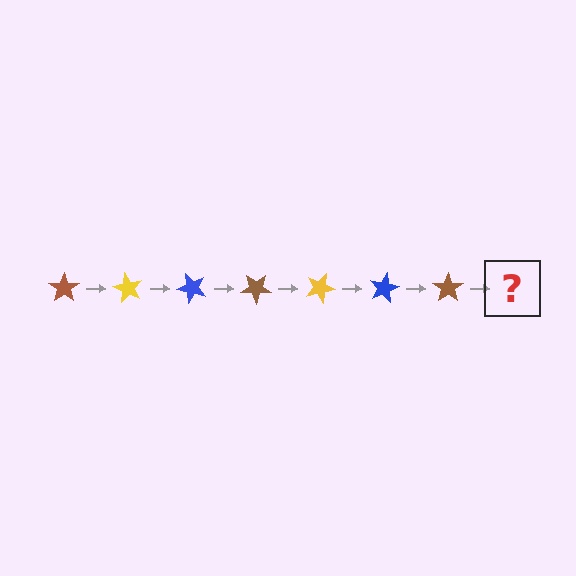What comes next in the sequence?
The next element should be a yellow star, rotated 420 degrees from the start.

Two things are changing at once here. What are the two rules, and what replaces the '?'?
The two rules are that it rotates 60 degrees each step and the color cycles through brown, yellow, and blue. The '?' should be a yellow star, rotated 420 degrees from the start.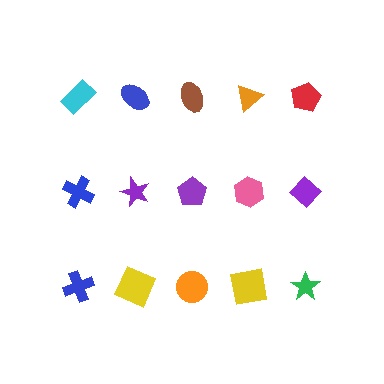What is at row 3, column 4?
A yellow square.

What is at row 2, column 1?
A blue cross.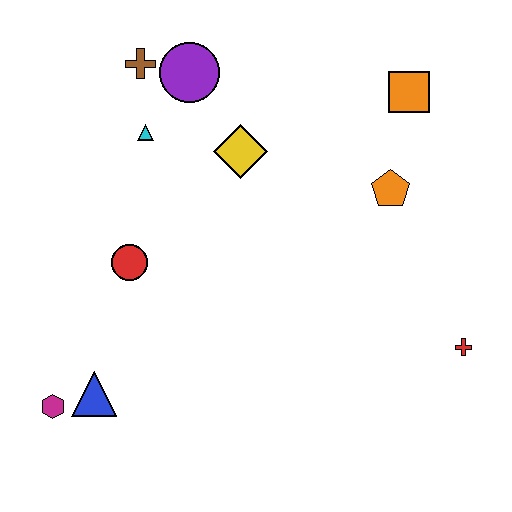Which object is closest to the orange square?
The orange pentagon is closest to the orange square.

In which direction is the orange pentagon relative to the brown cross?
The orange pentagon is to the right of the brown cross.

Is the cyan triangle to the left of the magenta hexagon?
No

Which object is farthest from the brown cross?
The red cross is farthest from the brown cross.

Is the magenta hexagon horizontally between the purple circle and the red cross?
No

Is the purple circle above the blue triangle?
Yes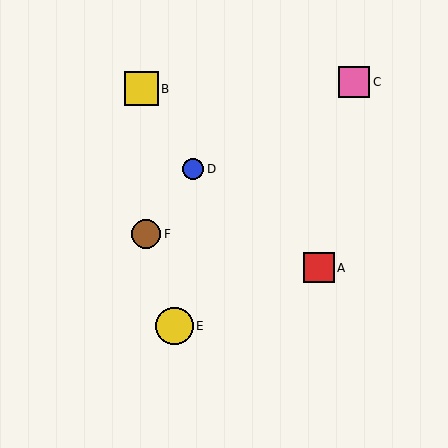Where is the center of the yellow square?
The center of the yellow square is at (141, 89).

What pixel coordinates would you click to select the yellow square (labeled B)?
Click at (141, 89) to select the yellow square B.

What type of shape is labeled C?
Shape C is a pink square.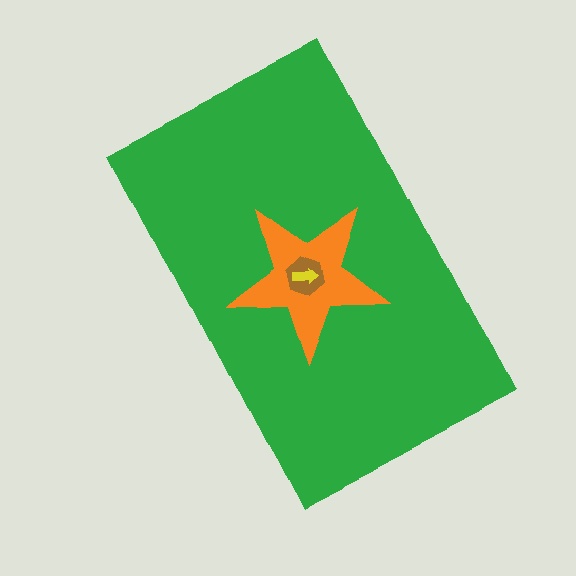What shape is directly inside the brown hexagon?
The yellow arrow.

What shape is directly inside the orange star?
The brown hexagon.